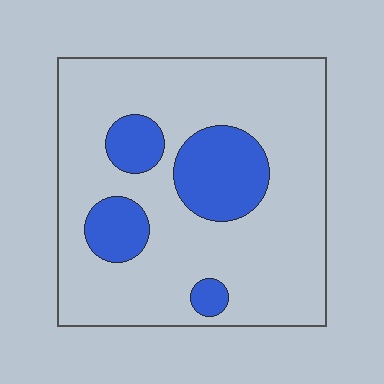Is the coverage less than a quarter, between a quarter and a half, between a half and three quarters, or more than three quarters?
Less than a quarter.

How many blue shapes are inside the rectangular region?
4.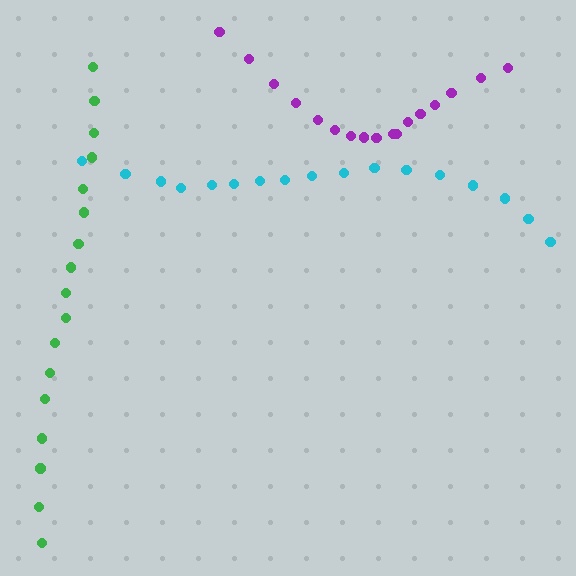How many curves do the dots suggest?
There are 3 distinct paths.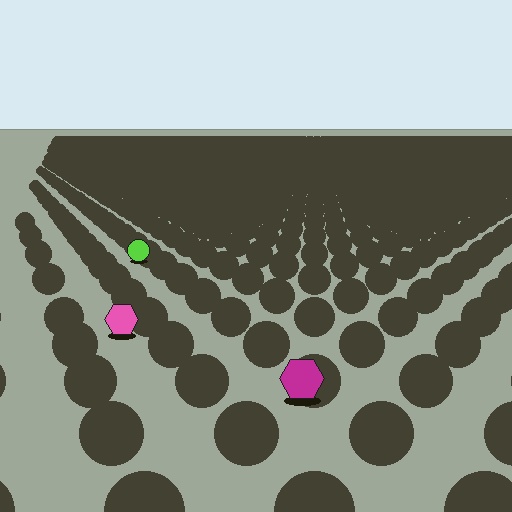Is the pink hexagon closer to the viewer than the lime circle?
Yes. The pink hexagon is closer — you can tell from the texture gradient: the ground texture is coarser near it.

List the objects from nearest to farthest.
From nearest to farthest: the magenta hexagon, the pink hexagon, the lime circle.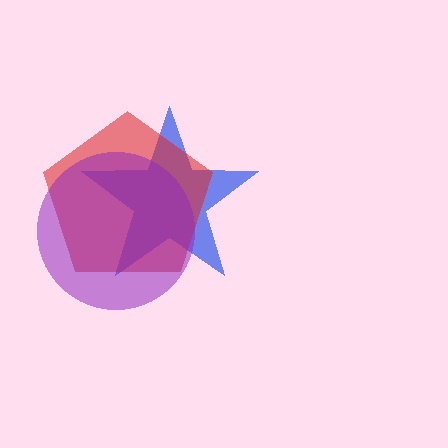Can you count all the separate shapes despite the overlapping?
Yes, there are 3 separate shapes.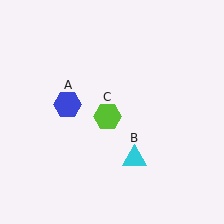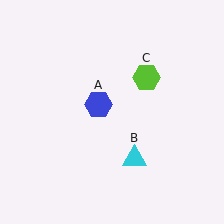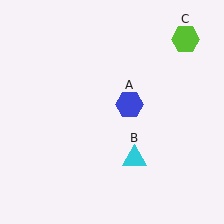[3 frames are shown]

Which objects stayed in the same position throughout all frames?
Cyan triangle (object B) remained stationary.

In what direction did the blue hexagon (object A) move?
The blue hexagon (object A) moved right.